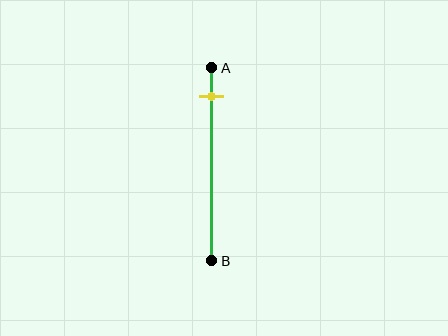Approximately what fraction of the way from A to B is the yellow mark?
The yellow mark is approximately 15% of the way from A to B.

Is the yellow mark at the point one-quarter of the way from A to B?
No, the mark is at about 15% from A, not at the 25% one-quarter point.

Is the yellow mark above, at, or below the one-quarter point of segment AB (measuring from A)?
The yellow mark is above the one-quarter point of segment AB.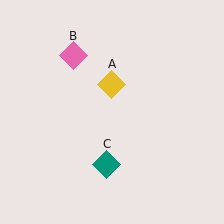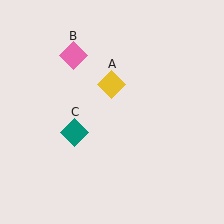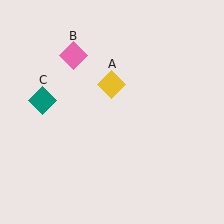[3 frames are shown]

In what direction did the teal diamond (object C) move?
The teal diamond (object C) moved up and to the left.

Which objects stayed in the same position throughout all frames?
Yellow diamond (object A) and pink diamond (object B) remained stationary.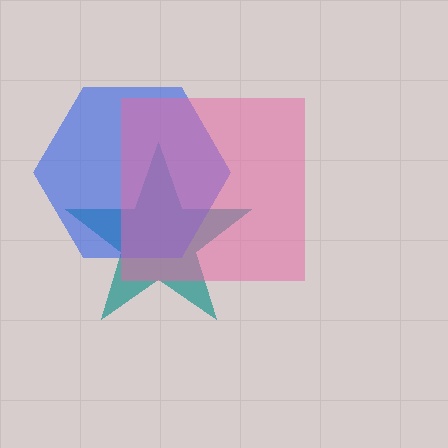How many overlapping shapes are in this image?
There are 3 overlapping shapes in the image.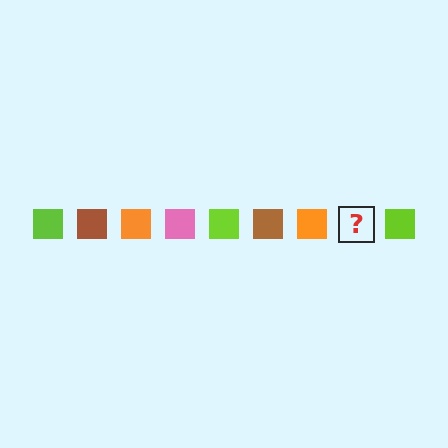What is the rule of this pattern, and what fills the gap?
The rule is that the pattern cycles through lime, brown, orange, pink squares. The gap should be filled with a pink square.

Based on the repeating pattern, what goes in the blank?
The blank should be a pink square.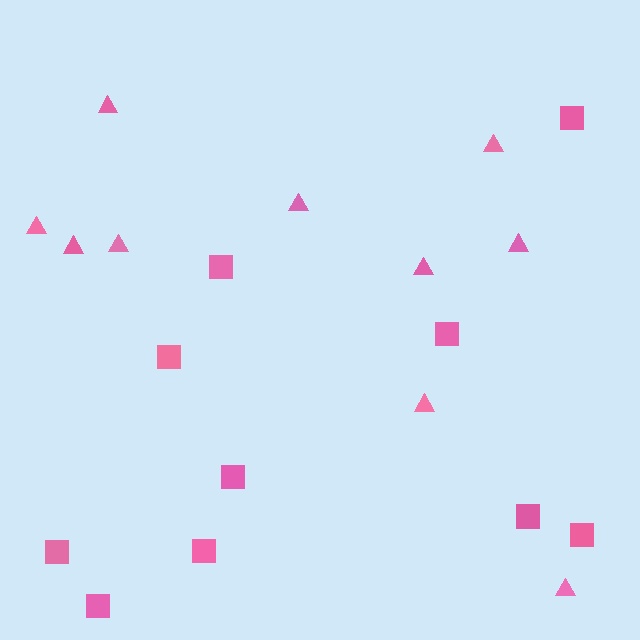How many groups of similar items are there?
There are 2 groups: one group of triangles (10) and one group of squares (10).